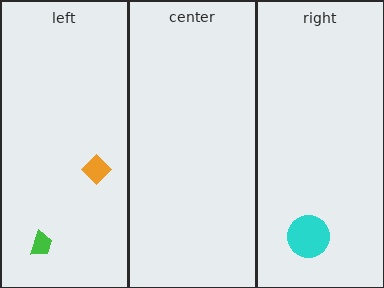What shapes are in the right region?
The cyan circle.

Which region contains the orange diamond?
The left region.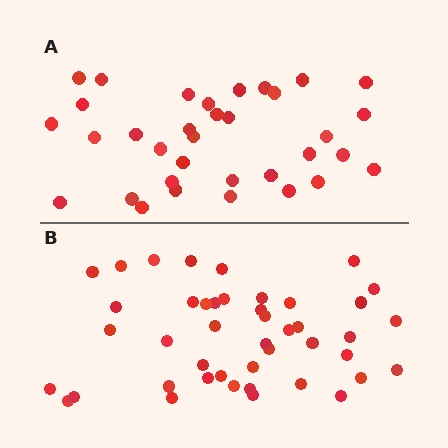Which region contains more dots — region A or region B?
Region B (the bottom region) has more dots.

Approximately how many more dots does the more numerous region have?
Region B has roughly 10 or so more dots than region A.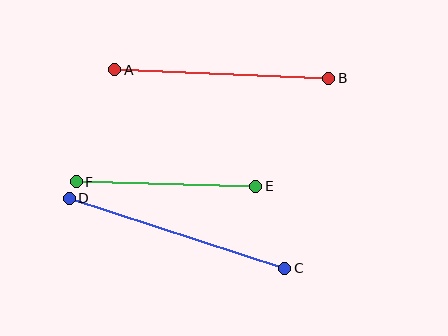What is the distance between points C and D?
The distance is approximately 226 pixels.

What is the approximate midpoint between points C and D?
The midpoint is at approximately (177, 233) pixels.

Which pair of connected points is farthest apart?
Points C and D are farthest apart.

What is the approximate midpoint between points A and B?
The midpoint is at approximately (222, 74) pixels.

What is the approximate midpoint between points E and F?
The midpoint is at approximately (166, 184) pixels.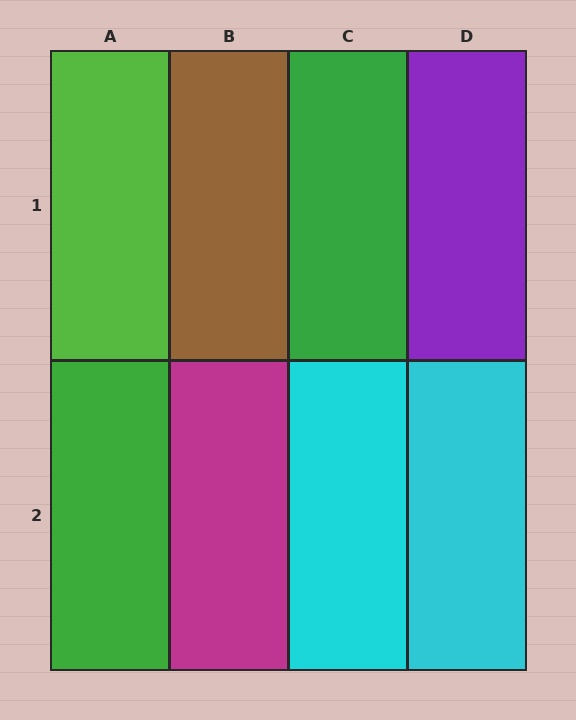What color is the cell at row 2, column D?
Cyan.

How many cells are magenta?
1 cell is magenta.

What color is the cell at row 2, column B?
Magenta.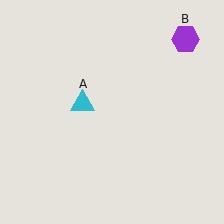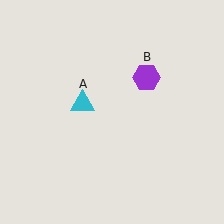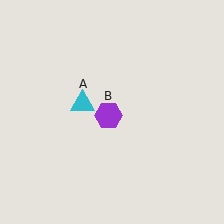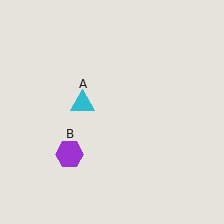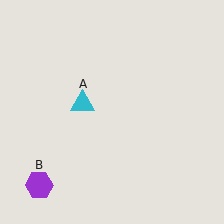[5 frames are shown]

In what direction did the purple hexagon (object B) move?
The purple hexagon (object B) moved down and to the left.